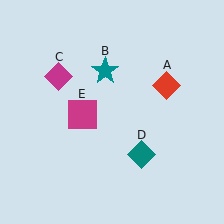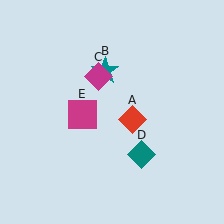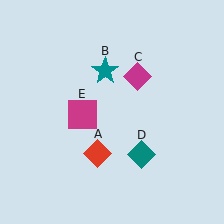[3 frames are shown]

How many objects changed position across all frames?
2 objects changed position: red diamond (object A), magenta diamond (object C).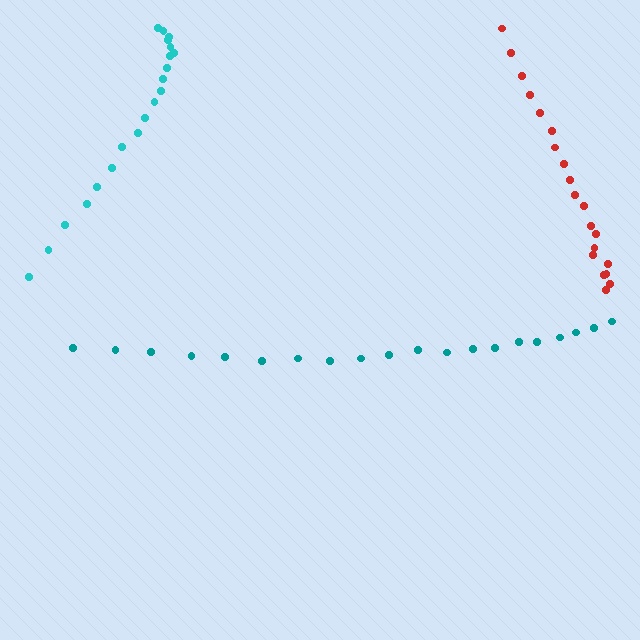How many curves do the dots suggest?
There are 3 distinct paths.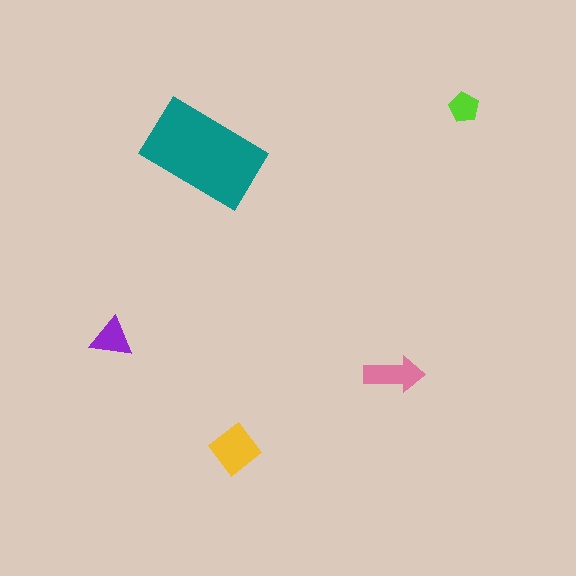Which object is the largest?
The teal rectangle.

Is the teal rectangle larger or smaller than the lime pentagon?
Larger.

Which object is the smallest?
The lime pentagon.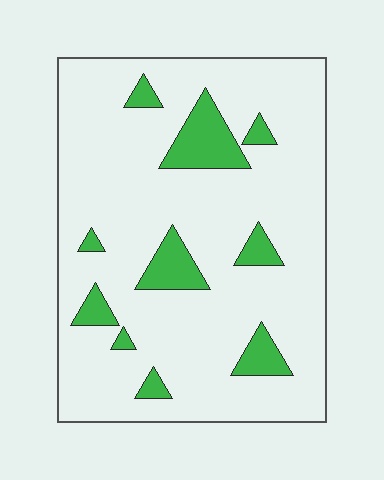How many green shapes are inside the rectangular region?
10.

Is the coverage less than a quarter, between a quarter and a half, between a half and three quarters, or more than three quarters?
Less than a quarter.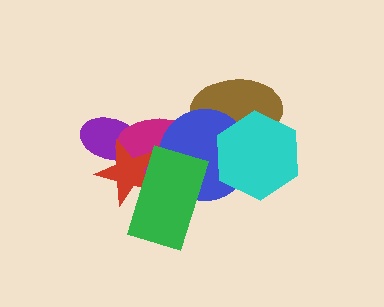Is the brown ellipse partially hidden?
Yes, it is partially covered by another shape.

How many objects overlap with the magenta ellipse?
4 objects overlap with the magenta ellipse.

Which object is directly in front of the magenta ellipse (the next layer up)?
The red star is directly in front of the magenta ellipse.